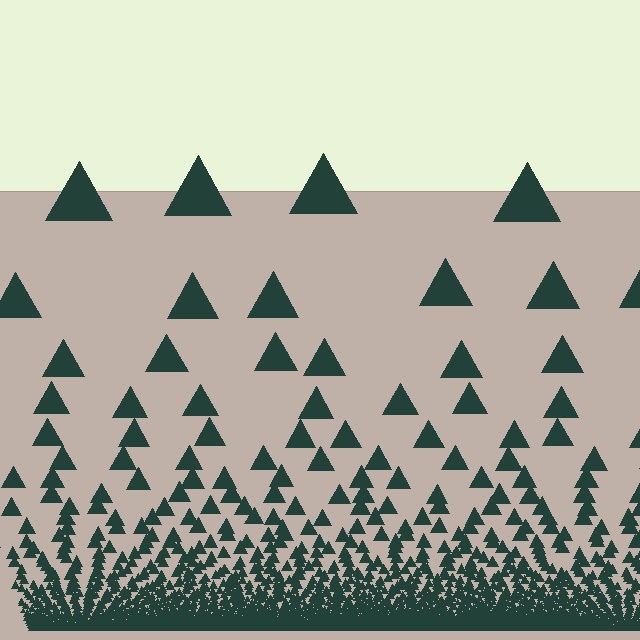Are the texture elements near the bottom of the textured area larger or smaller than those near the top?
Smaller. The gradient is inverted — elements near the bottom are smaller and denser.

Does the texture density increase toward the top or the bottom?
Density increases toward the bottom.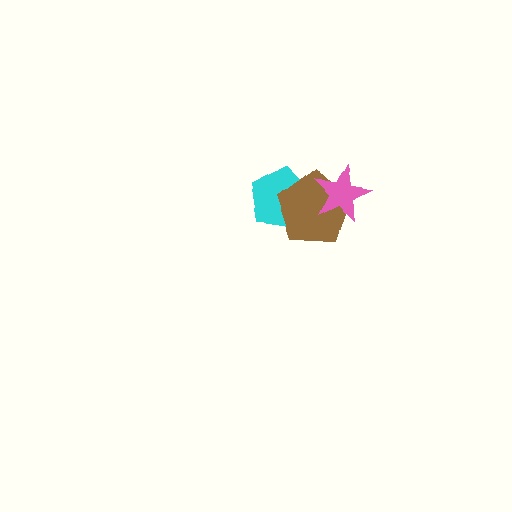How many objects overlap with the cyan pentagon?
1 object overlaps with the cyan pentagon.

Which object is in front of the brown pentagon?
The pink star is in front of the brown pentagon.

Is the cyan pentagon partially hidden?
Yes, it is partially covered by another shape.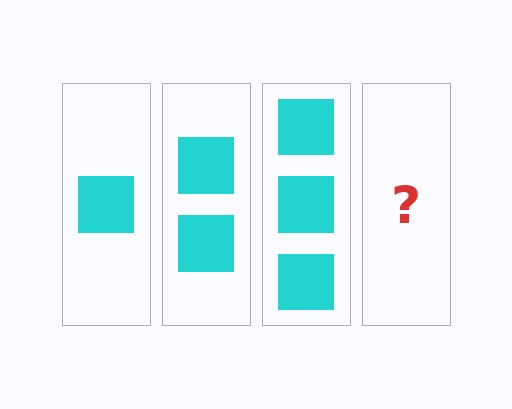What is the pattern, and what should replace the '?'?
The pattern is that each step adds one more square. The '?' should be 4 squares.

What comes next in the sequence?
The next element should be 4 squares.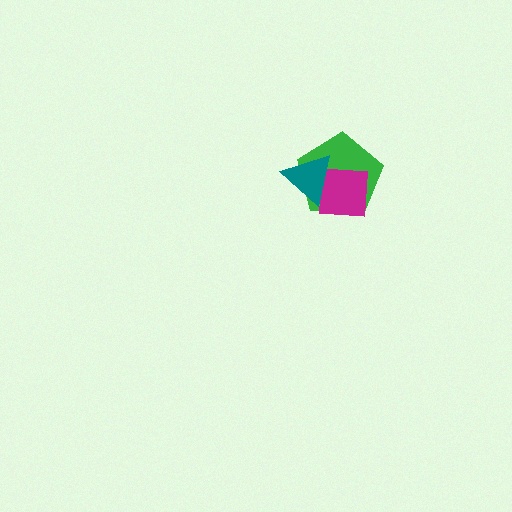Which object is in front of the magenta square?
The teal triangle is in front of the magenta square.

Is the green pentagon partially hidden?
Yes, it is partially covered by another shape.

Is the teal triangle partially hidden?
No, no other shape covers it.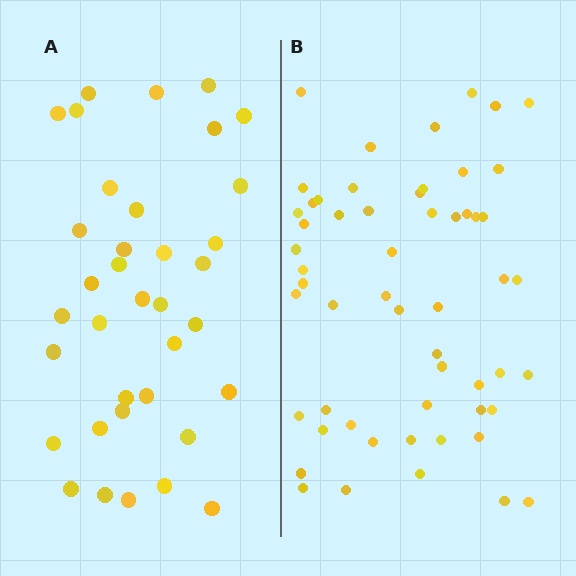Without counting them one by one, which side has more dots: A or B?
Region B (the right region) has more dots.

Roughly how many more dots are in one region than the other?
Region B has approximately 20 more dots than region A.